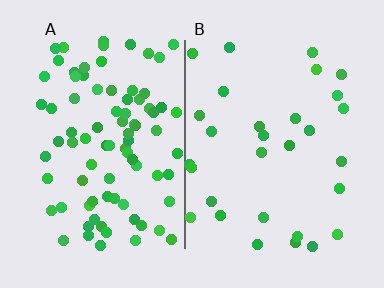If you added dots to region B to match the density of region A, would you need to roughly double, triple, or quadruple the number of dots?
Approximately triple.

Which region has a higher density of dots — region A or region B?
A (the left).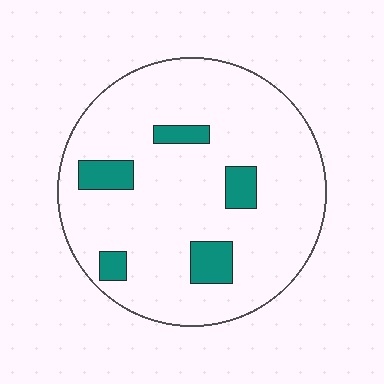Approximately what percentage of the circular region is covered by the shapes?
Approximately 10%.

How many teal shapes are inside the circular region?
5.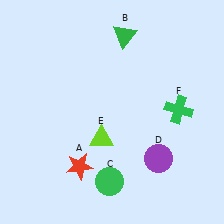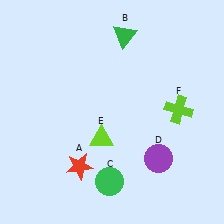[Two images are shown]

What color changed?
The cross (F) changed from green in Image 1 to lime in Image 2.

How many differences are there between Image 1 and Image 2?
There is 1 difference between the two images.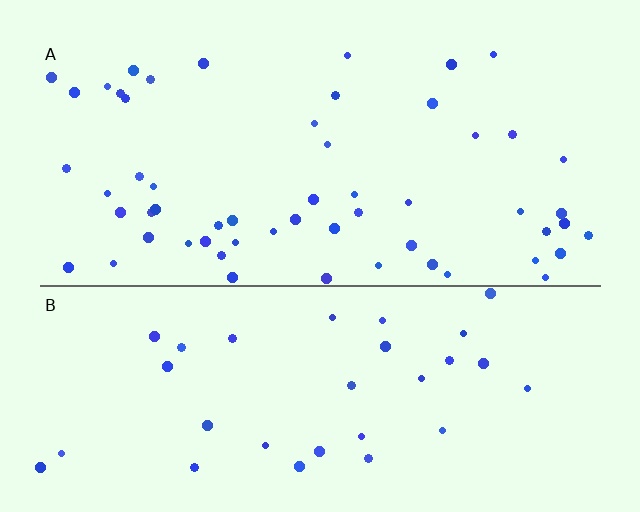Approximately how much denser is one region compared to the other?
Approximately 1.7× — region A over region B.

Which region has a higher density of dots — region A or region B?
A (the top).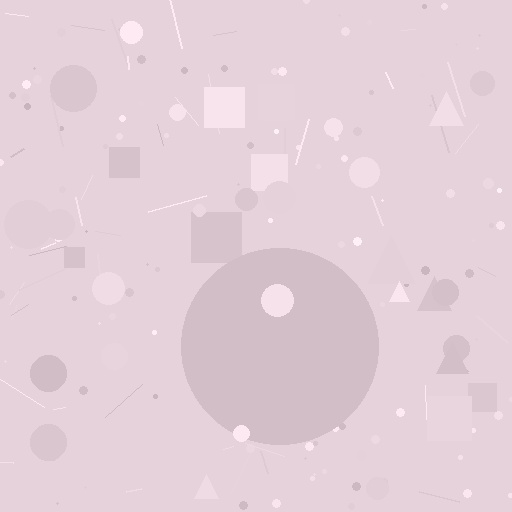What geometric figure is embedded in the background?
A circle is embedded in the background.